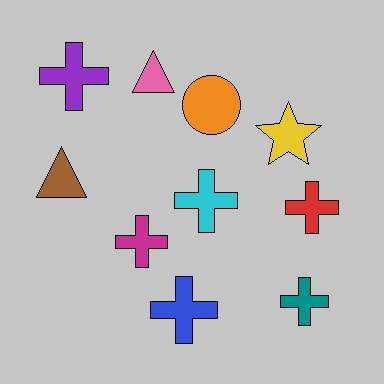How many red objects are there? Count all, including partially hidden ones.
There is 1 red object.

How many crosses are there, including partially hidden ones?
There are 6 crosses.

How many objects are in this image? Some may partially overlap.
There are 10 objects.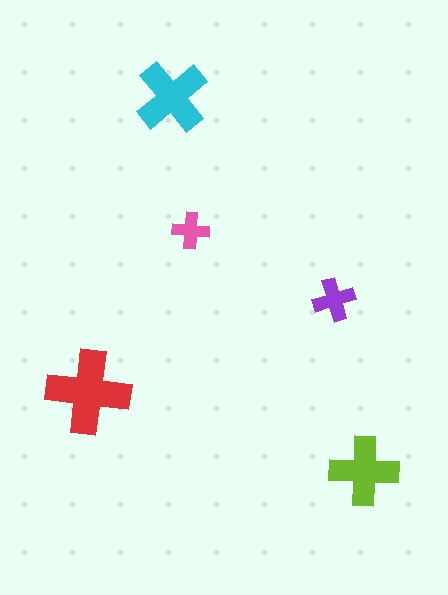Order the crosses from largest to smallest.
the red one, the cyan one, the lime one, the purple one, the pink one.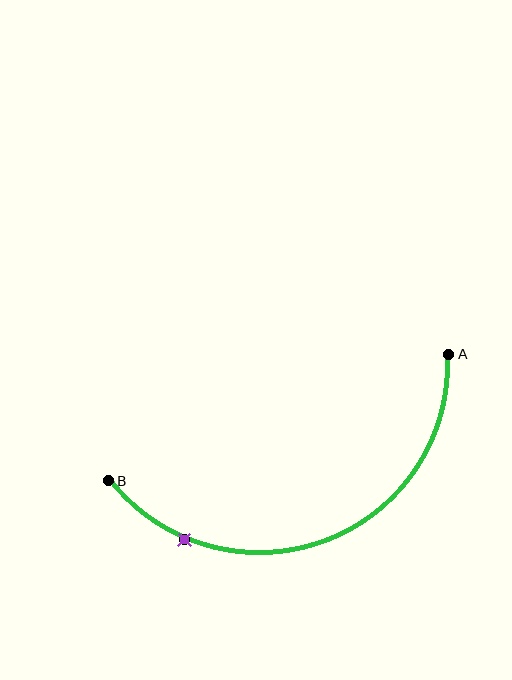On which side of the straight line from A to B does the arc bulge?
The arc bulges below the straight line connecting A and B.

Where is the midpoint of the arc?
The arc midpoint is the point on the curve farthest from the straight line joining A and B. It sits below that line.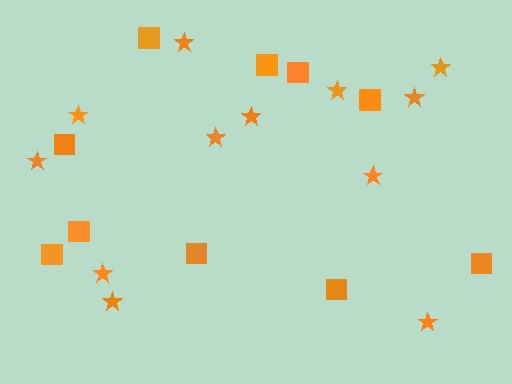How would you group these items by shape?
There are 2 groups: one group of squares (10) and one group of stars (12).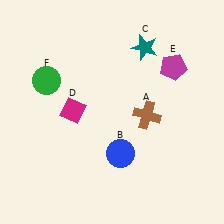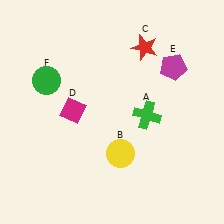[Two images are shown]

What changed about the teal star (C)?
In Image 1, C is teal. In Image 2, it changed to red.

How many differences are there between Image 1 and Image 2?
There are 3 differences between the two images.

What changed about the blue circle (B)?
In Image 1, B is blue. In Image 2, it changed to yellow.